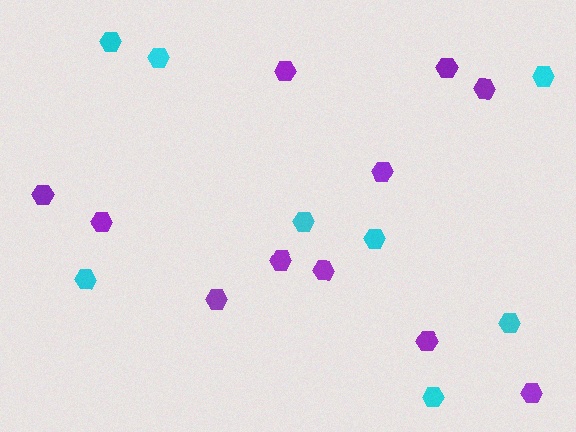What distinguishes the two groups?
There are 2 groups: one group of cyan hexagons (8) and one group of purple hexagons (11).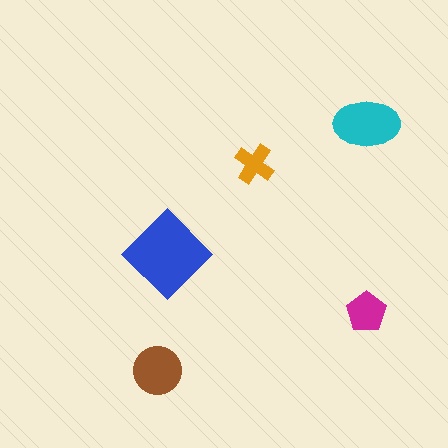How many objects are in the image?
There are 5 objects in the image.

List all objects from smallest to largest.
The orange cross, the magenta pentagon, the brown circle, the cyan ellipse, the blue diamond.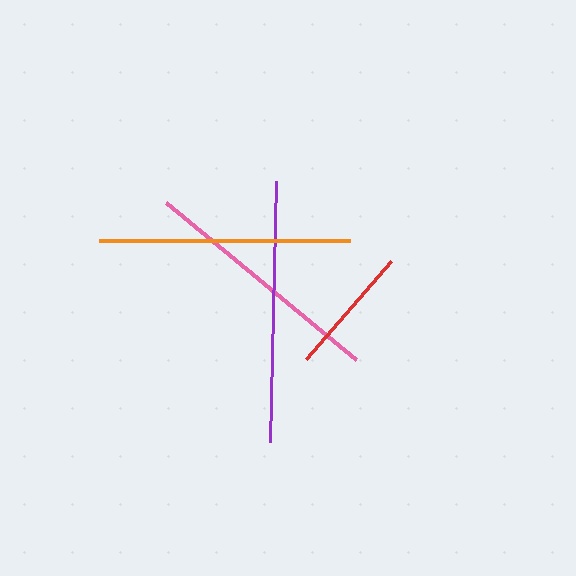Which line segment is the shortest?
The red line is the shortest at approximately 130 pixels.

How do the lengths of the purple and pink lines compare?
The purple and pink lines are approximately the same length.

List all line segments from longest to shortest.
From longest to shortest: purple, orange, pink, red.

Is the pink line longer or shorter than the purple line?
The purple line is longer than the pink line.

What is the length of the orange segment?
The orange segment is approximately 251 pixels long.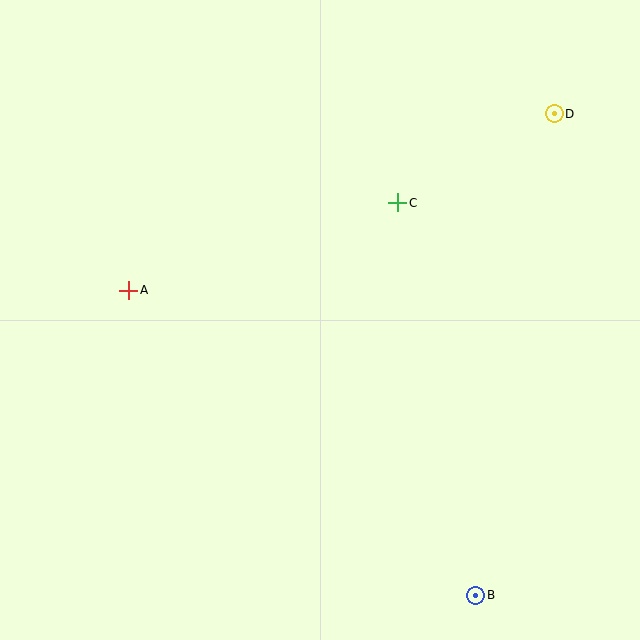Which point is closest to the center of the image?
Point C at (398, 203) is closest to the center.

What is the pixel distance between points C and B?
The distance between C and B is 400 pixels.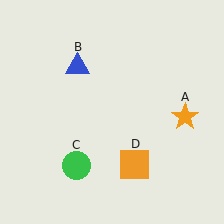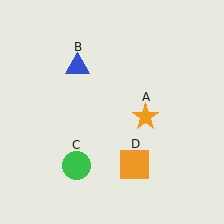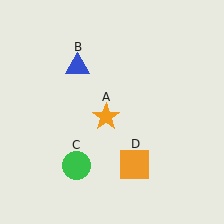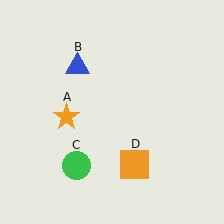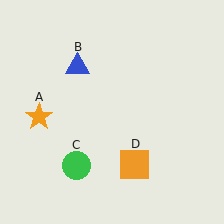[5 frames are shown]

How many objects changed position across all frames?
1 object changed position: orange star (object A).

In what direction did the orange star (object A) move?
The orange star (object A) moved left.